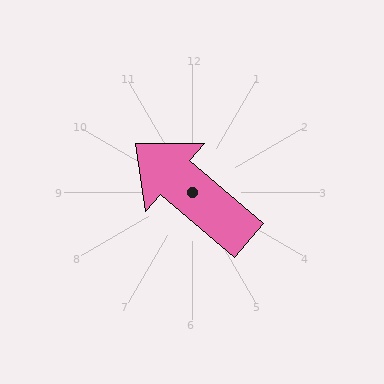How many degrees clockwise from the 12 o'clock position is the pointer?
Approximately 311 degrees.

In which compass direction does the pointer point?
Northwest.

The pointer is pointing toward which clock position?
Roughly 10 o'clock.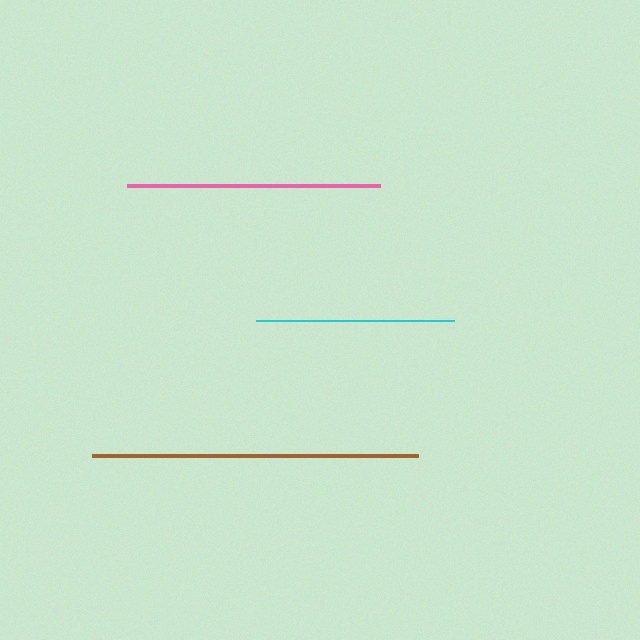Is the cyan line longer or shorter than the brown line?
The brown line is longer than the cyan line.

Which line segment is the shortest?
The cyan line is the shortest at approximately 198 pixels.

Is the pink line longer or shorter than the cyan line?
The pink line is longer than the cyan line.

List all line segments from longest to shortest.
From longest to shortest: brown, pink, cyan.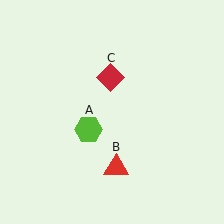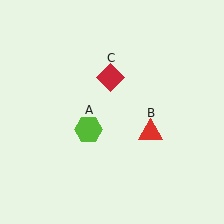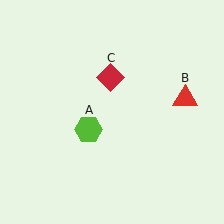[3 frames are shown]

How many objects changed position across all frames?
1 object changed position: red triangle (object B).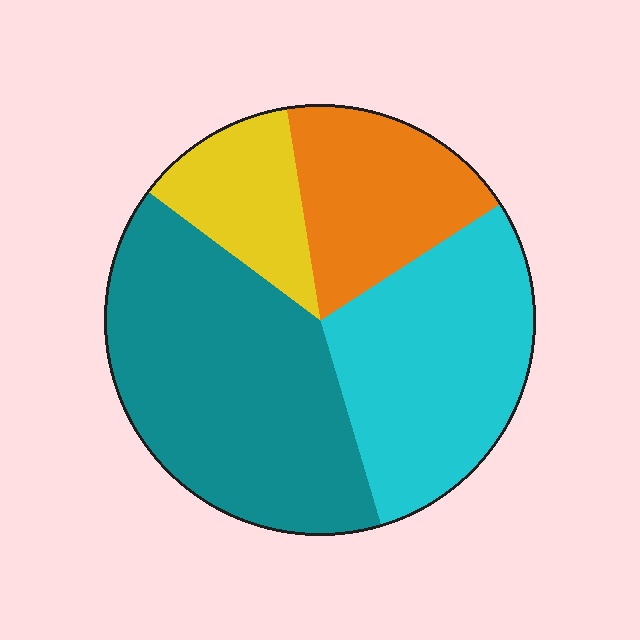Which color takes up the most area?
Teal, at roughly 40%.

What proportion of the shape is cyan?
Cyan covers 29% of the shape.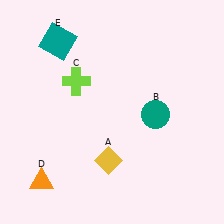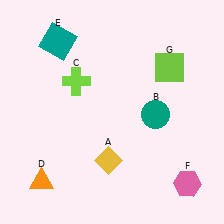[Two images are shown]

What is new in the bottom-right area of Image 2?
A pink hexagon (F) was added in the bottom-right area of Image 2.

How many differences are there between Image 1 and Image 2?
There are 2 differences between the two images.